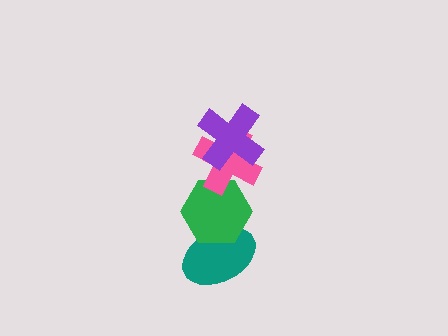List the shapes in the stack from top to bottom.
From top to bottom: the purple cross, the pink cross, the green hexagon, the teal ellipse.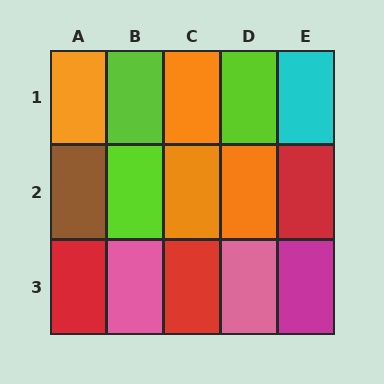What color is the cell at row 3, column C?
Red.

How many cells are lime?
3 cells are lime.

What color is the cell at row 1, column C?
Orange.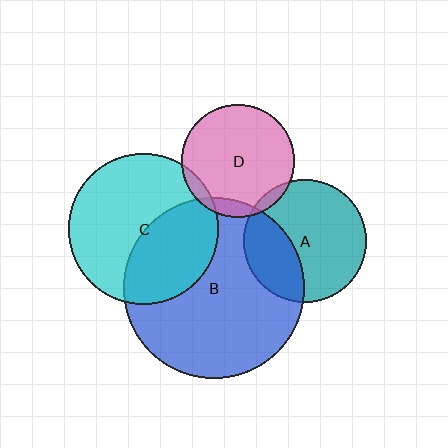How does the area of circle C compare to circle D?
Approximately 1.8 times.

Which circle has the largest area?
Circle B (blue).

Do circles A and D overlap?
Yes.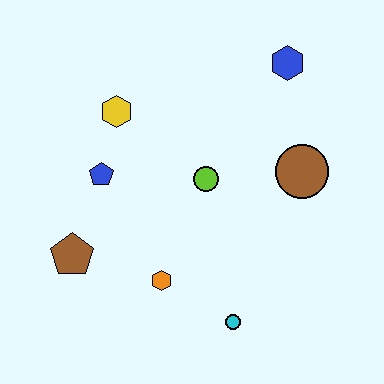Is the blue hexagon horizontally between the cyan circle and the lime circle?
No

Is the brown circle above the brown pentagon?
Yes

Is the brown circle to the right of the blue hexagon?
Yes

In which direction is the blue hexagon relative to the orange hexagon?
The blue hexagon is above the orange hexagon.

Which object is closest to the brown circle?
The lime circle is closest to the brown circle.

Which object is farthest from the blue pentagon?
The blue hexagon is farthest from the blue pentagon.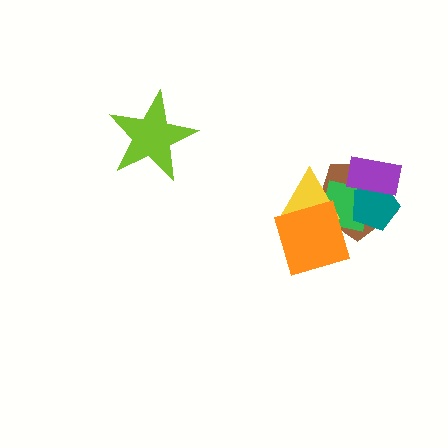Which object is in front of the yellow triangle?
The orange diamond is in front of the yellow triangle.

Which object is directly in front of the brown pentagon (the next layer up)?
The green square is directly in front of the brown pentagon.